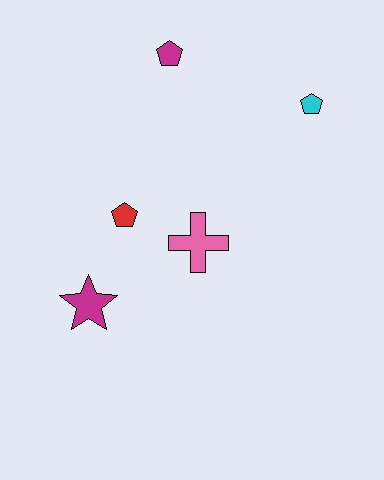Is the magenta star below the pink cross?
Yes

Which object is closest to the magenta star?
The red pentagon is closest to the magenta star.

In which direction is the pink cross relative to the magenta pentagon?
The pink cross is below the magenta pentagon.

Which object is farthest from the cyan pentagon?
The magenta star is farthest from the cyan pentagon.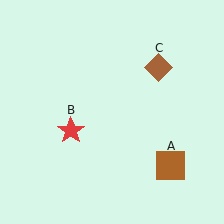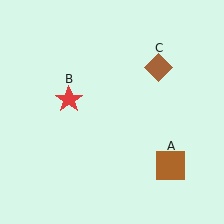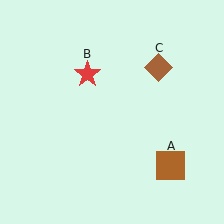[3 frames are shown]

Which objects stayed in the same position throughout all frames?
Brown square (object A) and brown diamond (object C) remained stationary.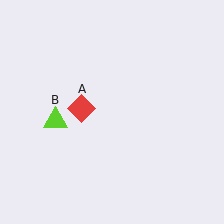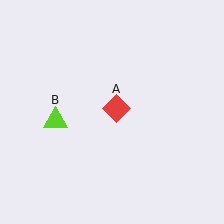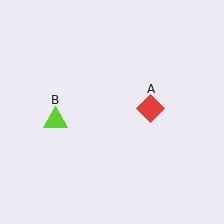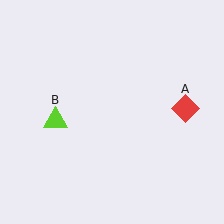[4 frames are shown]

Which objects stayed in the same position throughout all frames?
Lime triangle (object B) remained stationary.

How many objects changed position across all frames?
1 object changed position: red diamond (object A).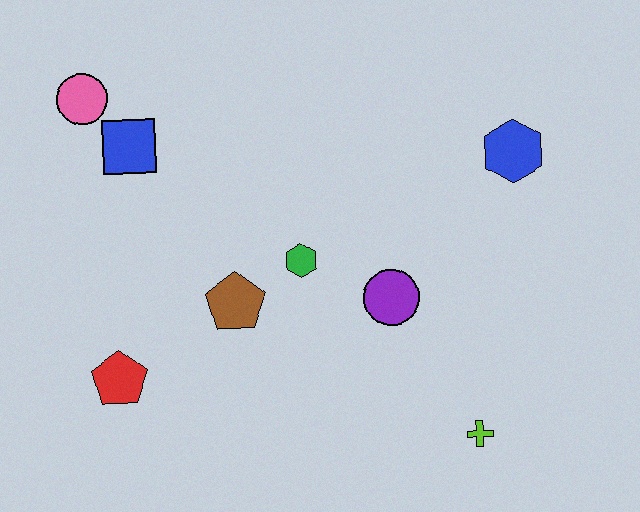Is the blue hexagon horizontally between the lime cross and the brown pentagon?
No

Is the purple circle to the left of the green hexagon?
No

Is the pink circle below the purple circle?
No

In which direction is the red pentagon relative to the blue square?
The red pentagon is below the blue square.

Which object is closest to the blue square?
The pink circle is closest to the blue square.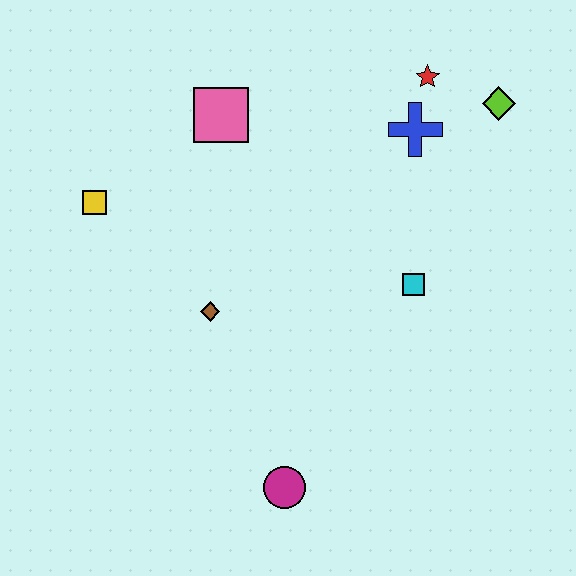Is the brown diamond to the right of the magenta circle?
No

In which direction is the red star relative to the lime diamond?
The red star is to the left of the lime diamond.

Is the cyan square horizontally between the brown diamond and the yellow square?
No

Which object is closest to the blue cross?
The red star is closest to the blue cross.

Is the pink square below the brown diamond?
No